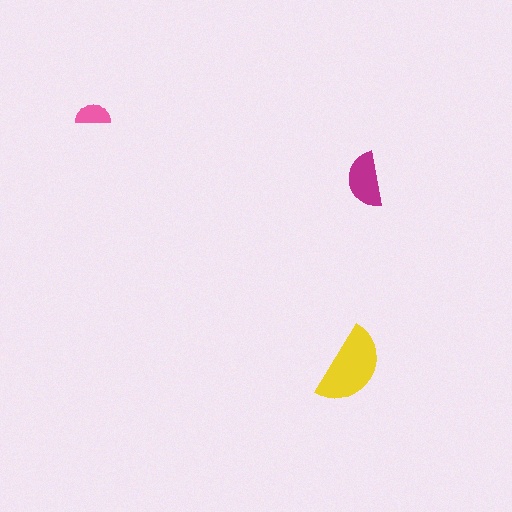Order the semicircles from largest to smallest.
the yellow one, the magenta one, the pink one.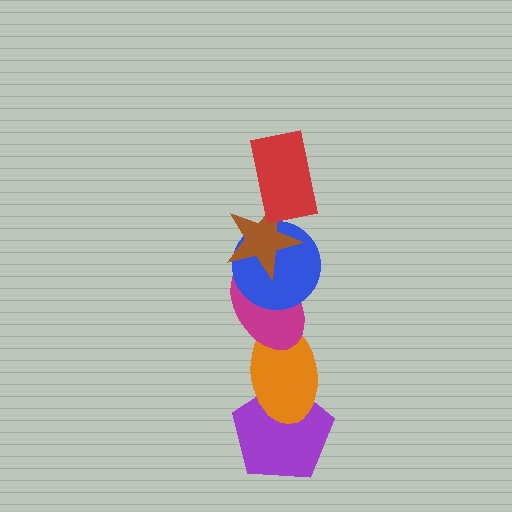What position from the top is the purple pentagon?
The purple pentagon is 6th from the top.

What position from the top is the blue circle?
The blue circle is 3rd from the top.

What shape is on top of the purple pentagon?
The orange ellipse is on top of the purple pentagon.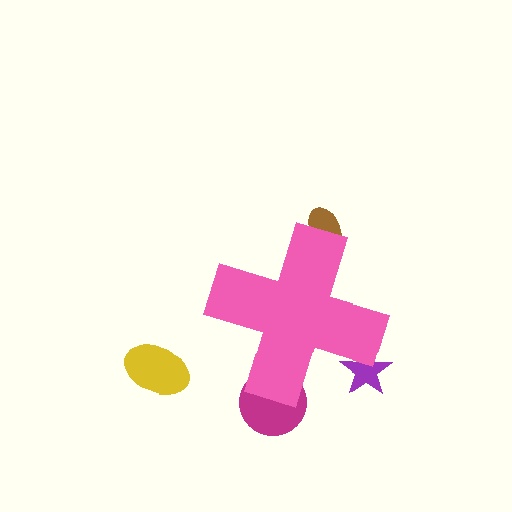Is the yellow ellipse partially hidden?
No, the yellow ellipse is fully visible.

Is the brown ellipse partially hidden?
Yes, the brown ellipse is partially hidden behind the pink cross.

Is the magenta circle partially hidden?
Yes, the magenta circle is partially hidden behind the pink cross.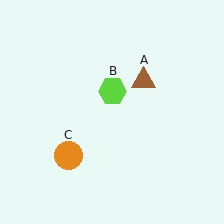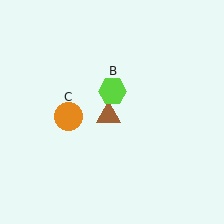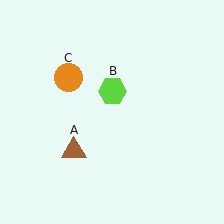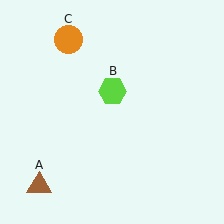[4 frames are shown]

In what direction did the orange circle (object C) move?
The orange circle (object C) moved up.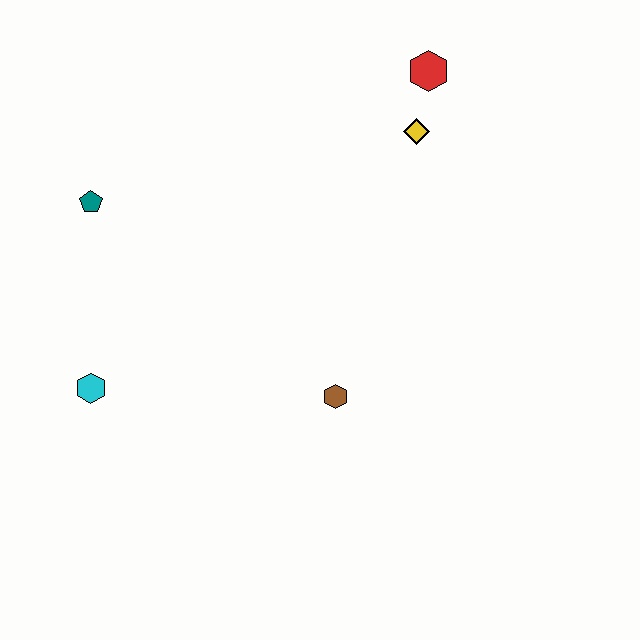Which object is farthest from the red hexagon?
The cyan hexagon is farthest from the red hexagon.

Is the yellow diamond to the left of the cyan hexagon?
No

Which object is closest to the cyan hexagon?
The teal pentagon is closest to the cyan hexagon.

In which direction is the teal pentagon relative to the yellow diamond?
The teal pentagon is to the left of the yellow diamond.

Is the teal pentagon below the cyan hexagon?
No